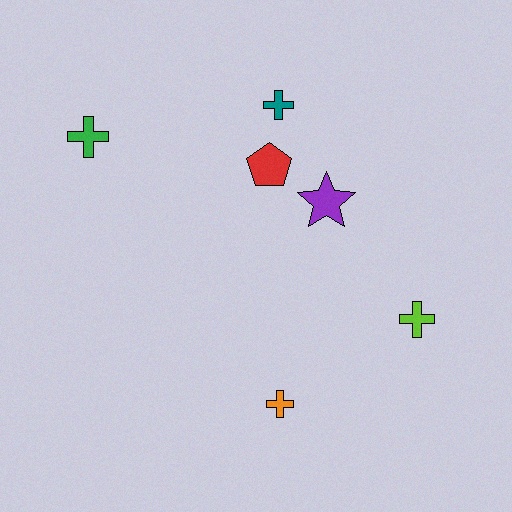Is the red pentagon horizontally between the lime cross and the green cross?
Yes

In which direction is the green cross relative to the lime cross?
The green cross is to the left of the lime cross.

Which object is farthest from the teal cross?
The orange cross is farthest from the teal cross.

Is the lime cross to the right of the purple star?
Yes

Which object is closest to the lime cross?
The purple star is closest to the lime cross.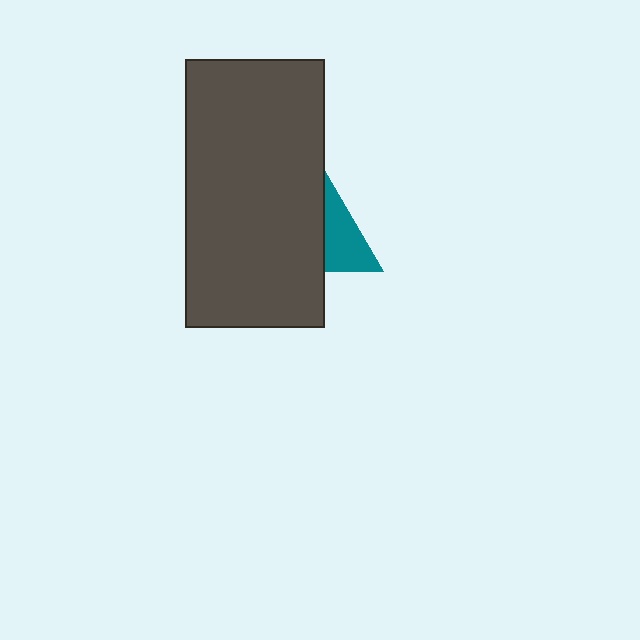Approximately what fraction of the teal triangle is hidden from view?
Roughly 65% of the teal triangle is hidden behind the dark gray rectangle.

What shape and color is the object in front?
The object in front is a dark gray rectangle.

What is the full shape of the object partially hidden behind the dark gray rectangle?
The partially hidden object is a teal triangle.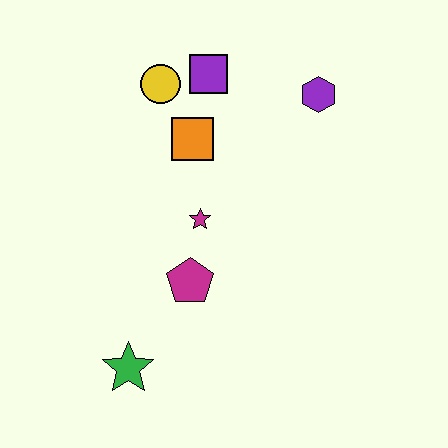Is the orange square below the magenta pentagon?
No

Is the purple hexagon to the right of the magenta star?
Yes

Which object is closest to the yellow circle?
The purple square is closest to the yellow circle.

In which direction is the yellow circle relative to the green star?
The yellow circle is above the green star.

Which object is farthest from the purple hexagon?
The green star is farthest from the purple hexagon.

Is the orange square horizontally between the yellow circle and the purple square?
Yes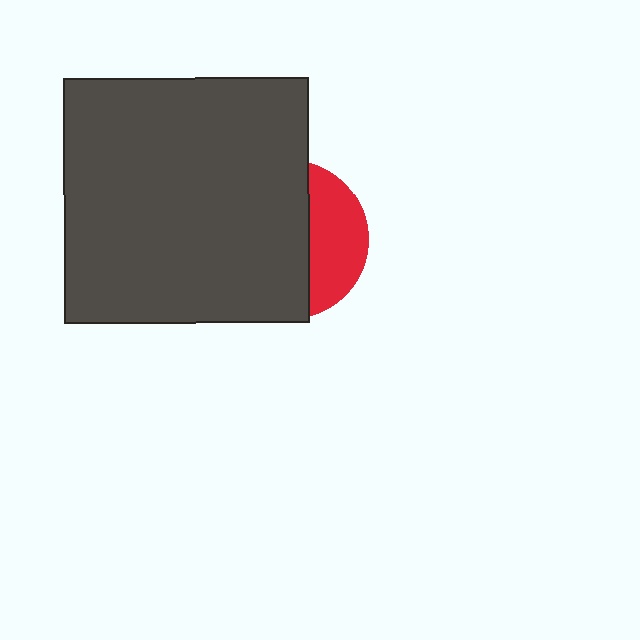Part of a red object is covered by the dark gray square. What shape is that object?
It is a circle.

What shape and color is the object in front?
The object in front is a dark gray square.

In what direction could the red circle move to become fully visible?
The red circle could move right. That would shift it out from behind the dark gray square entirely.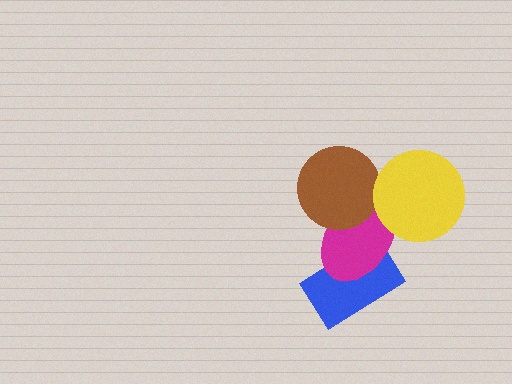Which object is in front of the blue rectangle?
The magenta ellipse is in front of the blue rectangle.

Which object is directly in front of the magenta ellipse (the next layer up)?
The brown circle is directly in front of the magenta ellipse.